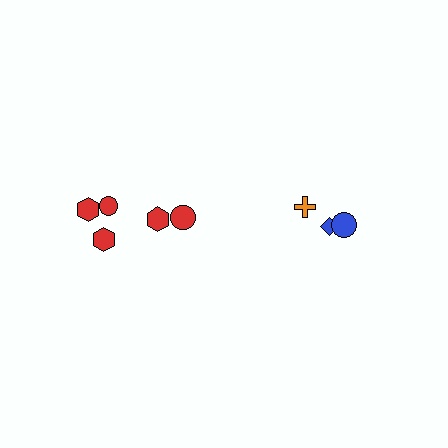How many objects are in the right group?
There are 3 objects.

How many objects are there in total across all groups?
There are 8 objects.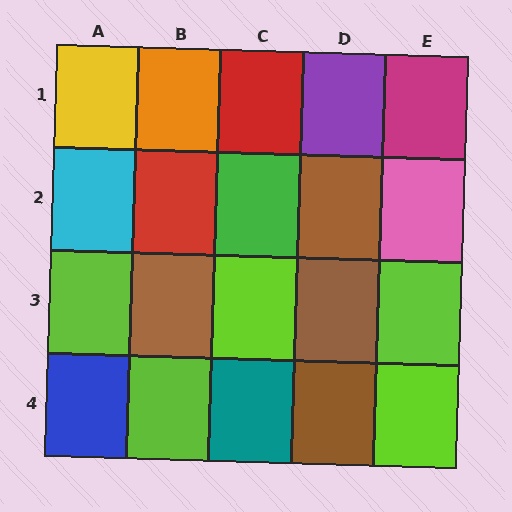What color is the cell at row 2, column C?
Green.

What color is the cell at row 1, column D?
Purple.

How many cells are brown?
4 cells are brown.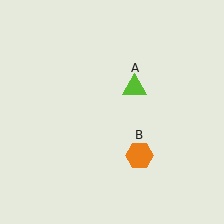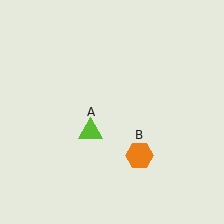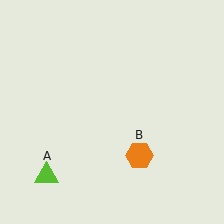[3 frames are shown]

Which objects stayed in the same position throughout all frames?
Orange hexagon (object B) remained stationary.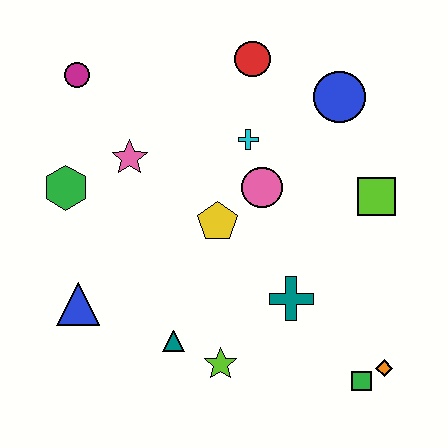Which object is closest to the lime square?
The blue circle is closest to the lime square.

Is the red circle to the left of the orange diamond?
Yes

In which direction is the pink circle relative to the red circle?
The pink circle is below the red circle.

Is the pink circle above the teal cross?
Yes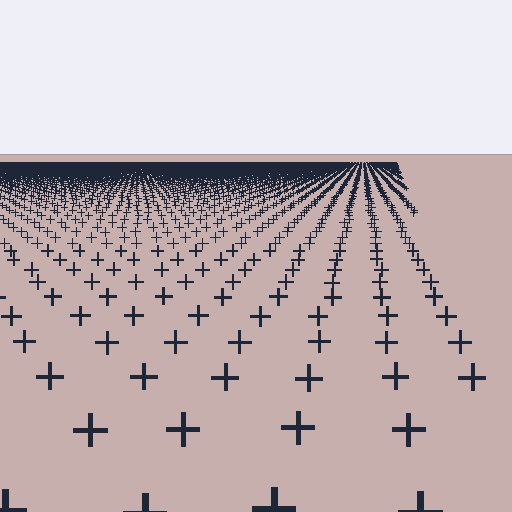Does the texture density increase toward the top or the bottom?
Density increases toward the top.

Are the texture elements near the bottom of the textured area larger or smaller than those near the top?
Larger. Near the bottom, elements are closer to the viewer and appear at a bigger on-screen size.